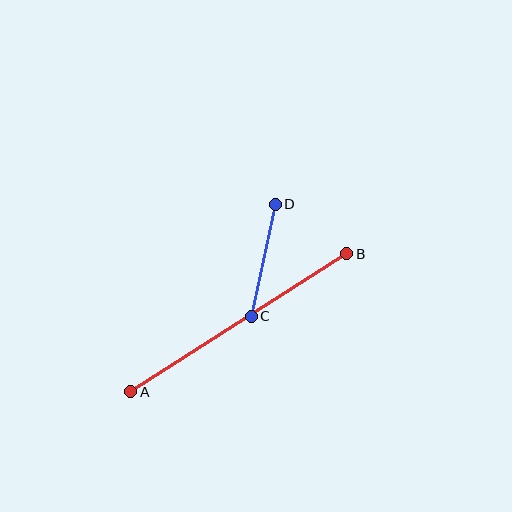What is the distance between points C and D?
The distance is approximately 114 pixels.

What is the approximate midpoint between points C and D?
The midpoint is at approximately (263, 260) pixels.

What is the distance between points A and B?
The distance is approximately 256 pixels.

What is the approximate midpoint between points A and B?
The midpoint is at approximately (239, 323) pixels.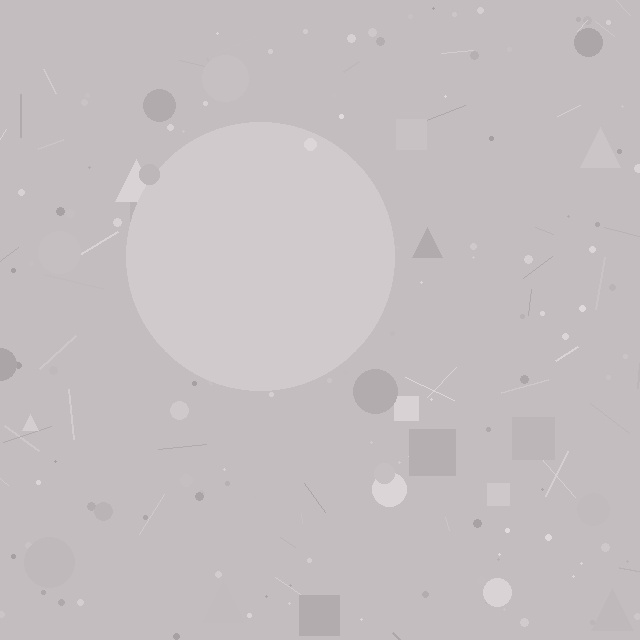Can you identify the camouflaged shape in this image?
The camouflaged shape is a circle.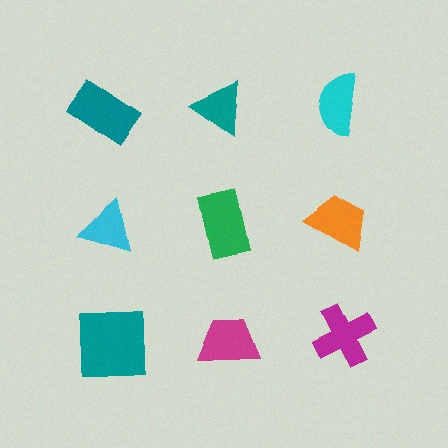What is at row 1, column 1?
A teal rectangle.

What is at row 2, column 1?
A cyan triangle.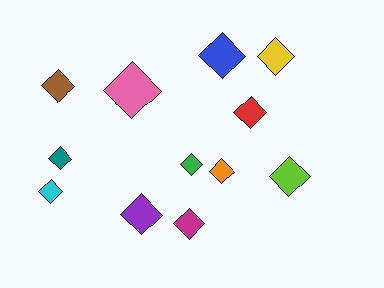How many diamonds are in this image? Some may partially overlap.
There are 12 diamonds.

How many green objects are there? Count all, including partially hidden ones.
There is 1 green object.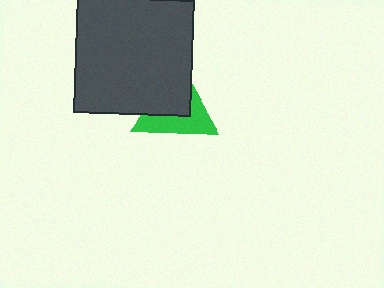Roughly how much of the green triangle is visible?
About half of it is visible (roughly 47%).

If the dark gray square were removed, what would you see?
You would see the complete green triangle.